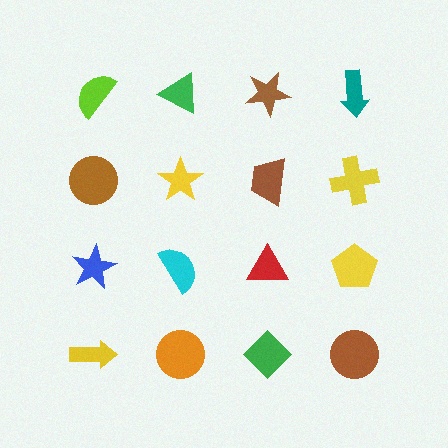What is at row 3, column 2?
A cyan semicircle.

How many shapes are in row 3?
4 shapes.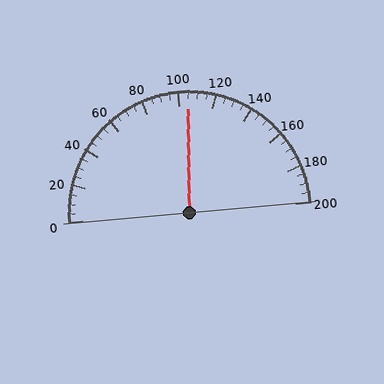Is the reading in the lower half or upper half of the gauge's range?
The reading is in the upper half of the range (0 to 200).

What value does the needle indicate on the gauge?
The needle indicates approximately 105.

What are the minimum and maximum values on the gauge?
The gauge ranges from 0 to 200.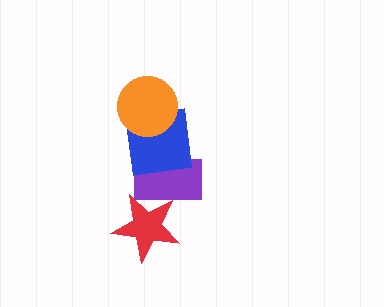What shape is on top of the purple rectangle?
The blue square is on top of the purple rectangle.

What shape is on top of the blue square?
The orange circle is on top of the blue square.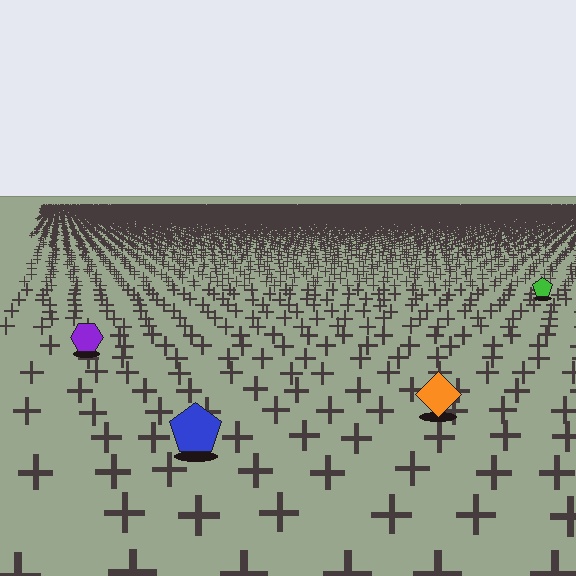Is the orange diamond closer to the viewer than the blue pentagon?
No. The blue pentagon is closer — you can tell from the texture gradient: the ground texture is coarser near it.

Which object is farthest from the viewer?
The green pentagon is farthest from the viewer. It appears smaller and the ground texture around it is denser.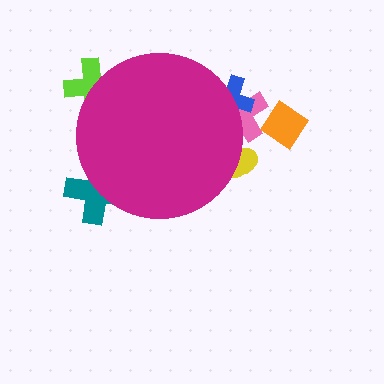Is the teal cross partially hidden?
Yes, the teal cross is partially hidden behind the magenta circle.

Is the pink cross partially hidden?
Yes, the pink cross is partially hidden behind the magenta circle.